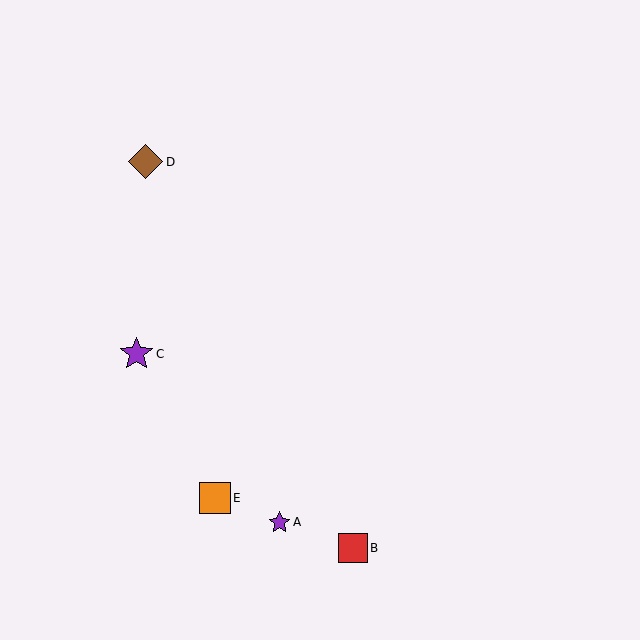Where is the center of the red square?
The center of the red square is at (353, 548).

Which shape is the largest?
The brown diamond (labeled D) is the largest.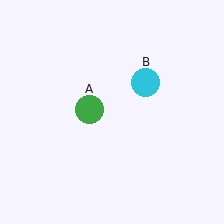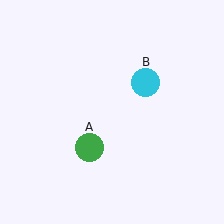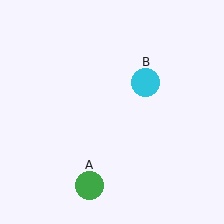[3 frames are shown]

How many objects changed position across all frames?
1 object changed position: green circle (object A).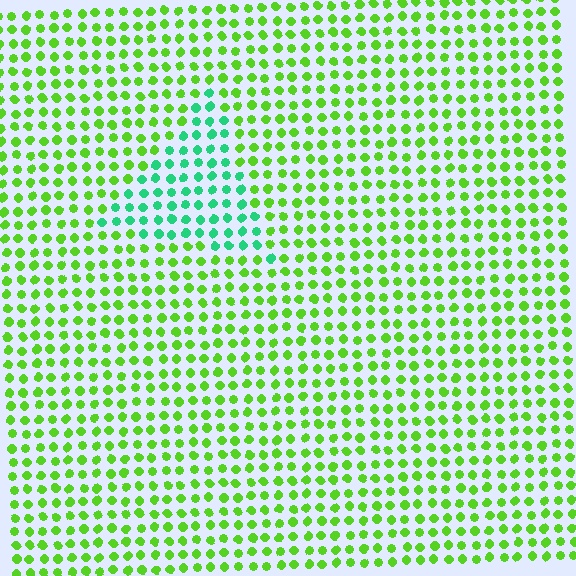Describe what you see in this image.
The image is filled with small lime elements in a uniform arrangement. A triangle-shaped region is visible where the elements are tinted to a slightly different hue, forming a subtle color boundary.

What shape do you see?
I see a triangle.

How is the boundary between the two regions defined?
The boundary is defined purely by a slight shift in hue (about 48 degrees). Spacing, size, and orientation are identical on both sides.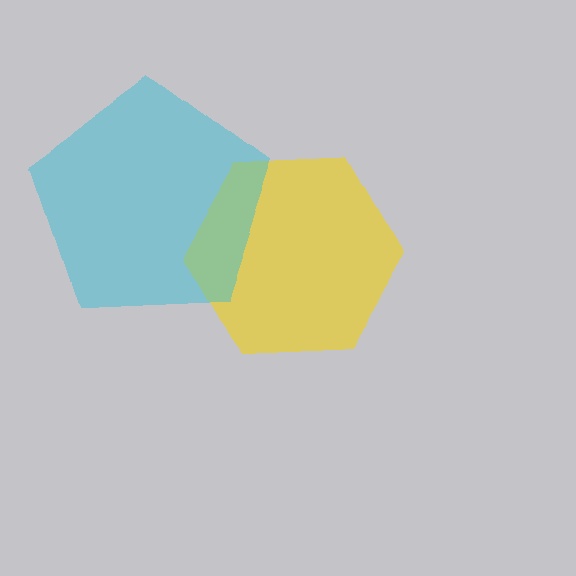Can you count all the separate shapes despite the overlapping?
Yes, there are 2 separate shapes.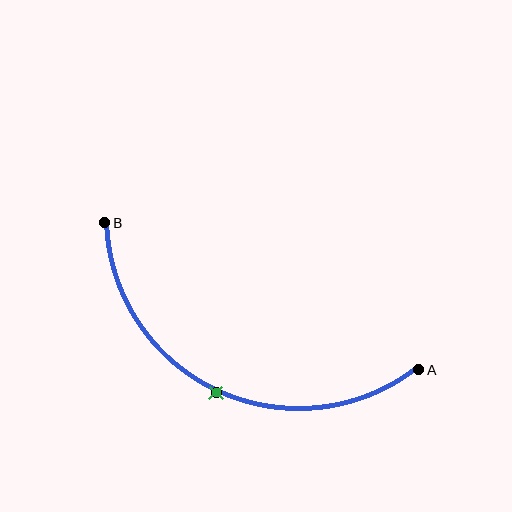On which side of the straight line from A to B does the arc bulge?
The arc bulges below the straight line connecting A and B.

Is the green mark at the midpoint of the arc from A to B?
Yes. The green mark lies on the arc at equal arc-length from both A and B — it is the arc midpoint.